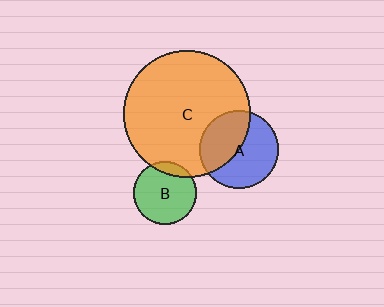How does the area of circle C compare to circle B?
Approximately 4.1 times.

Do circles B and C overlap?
Yes.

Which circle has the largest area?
Circle C (orange).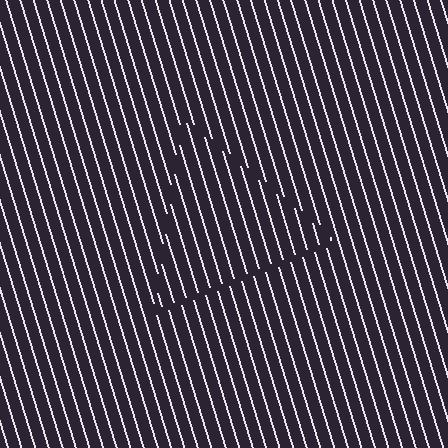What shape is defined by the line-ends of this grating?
An illusory triangle. The interior of the shape contains the same grating, shifted by half a period — the contour is defined by the phase discontinuity where line-ends from the inner and outer gratings abut.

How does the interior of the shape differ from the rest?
The interior of the shape contains the same grating, shifted by half a period — the contour is defined by the phase discontinuity where line-ends from the inner and outer gratings abut.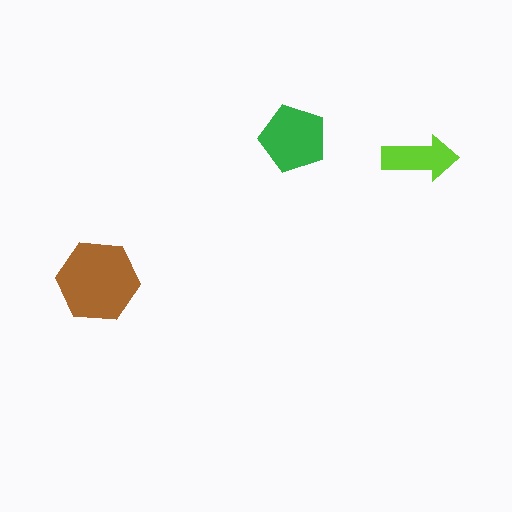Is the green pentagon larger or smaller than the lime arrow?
Larger.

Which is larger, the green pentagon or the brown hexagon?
The brown hexagon.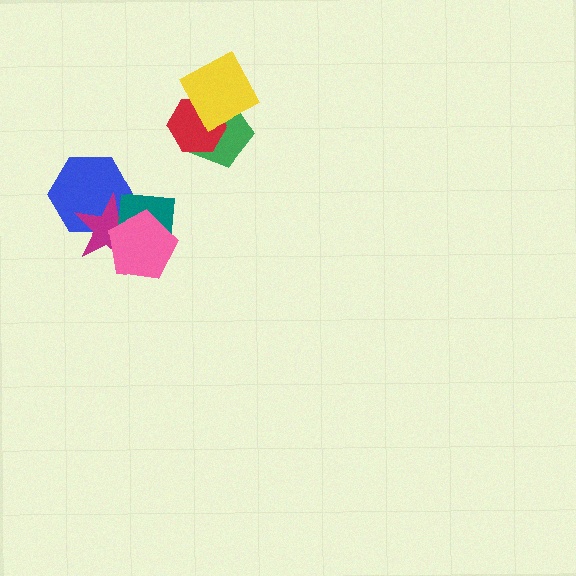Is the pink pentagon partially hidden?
No, no other shape covers it.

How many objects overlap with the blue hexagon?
2 objects overlap with the blue hexagon.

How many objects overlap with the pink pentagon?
2 objects overlap with the pink pentagon.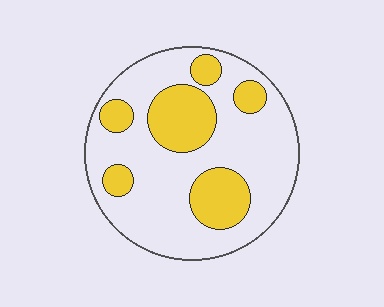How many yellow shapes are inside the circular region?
6.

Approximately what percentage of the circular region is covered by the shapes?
Approximately 30%.